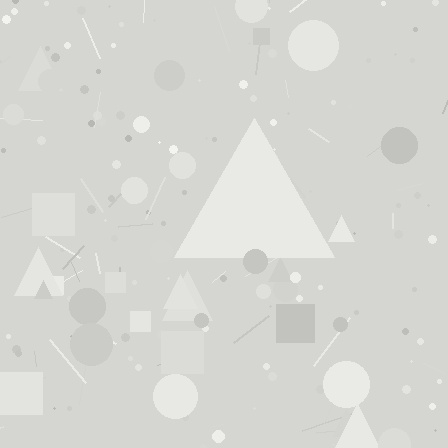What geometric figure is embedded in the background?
A triangle is embedded in the background.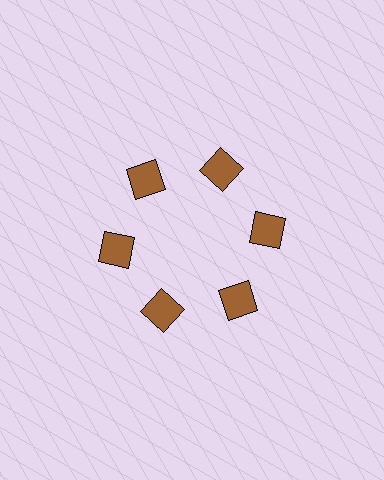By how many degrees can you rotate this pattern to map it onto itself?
The pattern maps onto itself every 60 degrees of rotation.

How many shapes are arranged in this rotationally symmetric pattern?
There are 6 shapes, arranged in 6 groups of 1.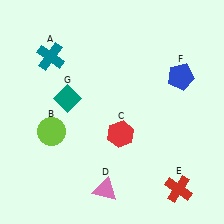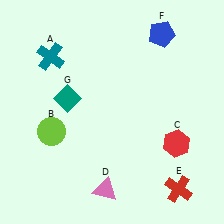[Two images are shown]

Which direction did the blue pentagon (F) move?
The blue pentagon (F) moved up.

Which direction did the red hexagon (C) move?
The red hexagon (C) moved right.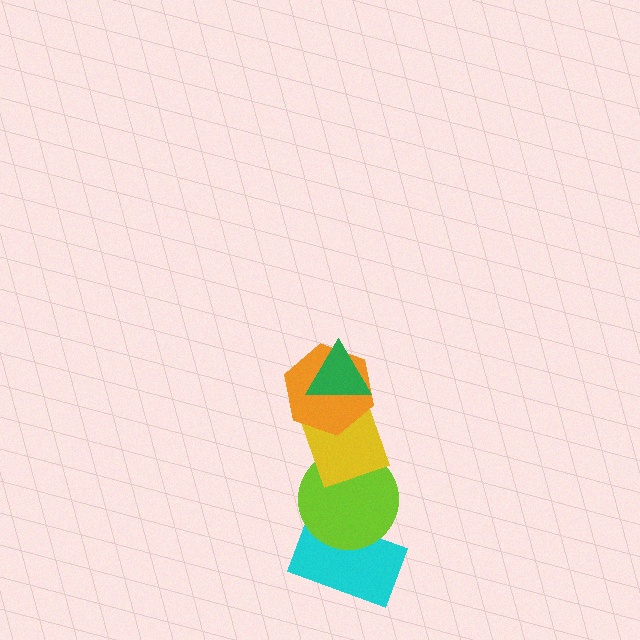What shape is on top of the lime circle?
The yellow diamond is on top of the lime circle.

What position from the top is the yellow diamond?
The yellow diamond is 3rd from the top.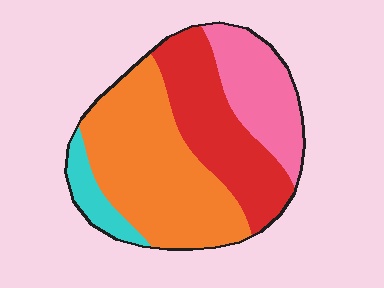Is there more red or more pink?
Red.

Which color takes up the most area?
Orange, at roughly 45%.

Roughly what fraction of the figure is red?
Red covers roughly 30% of the figure.